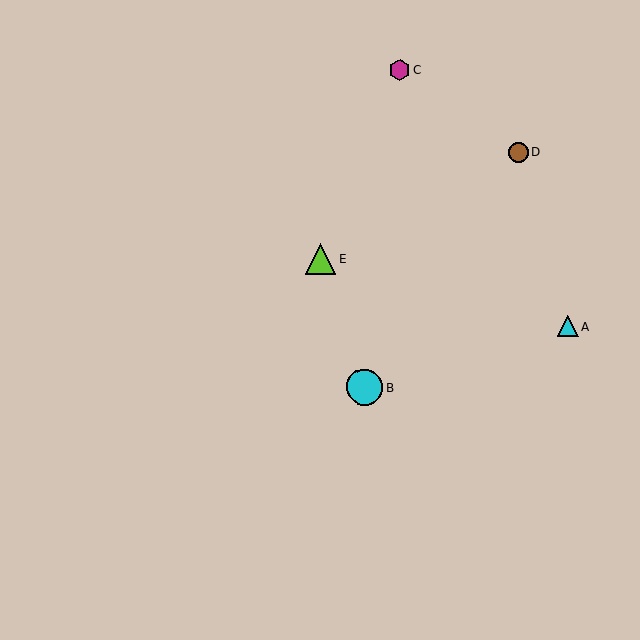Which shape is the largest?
The cyan circle (labeled B) is the largest.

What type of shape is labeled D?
Shape D is a brown circle.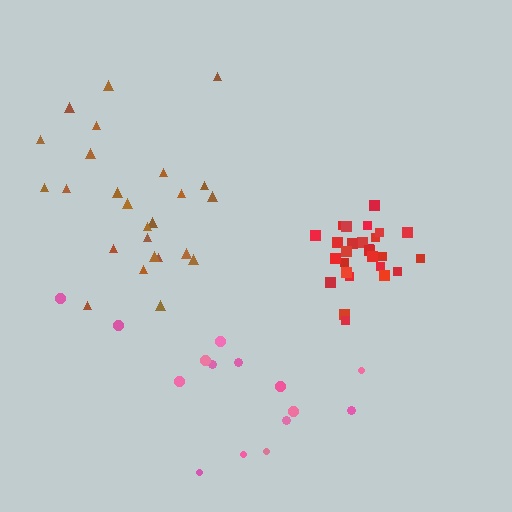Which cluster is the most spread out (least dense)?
Pink.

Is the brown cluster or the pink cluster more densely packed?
Brown.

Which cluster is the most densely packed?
Red.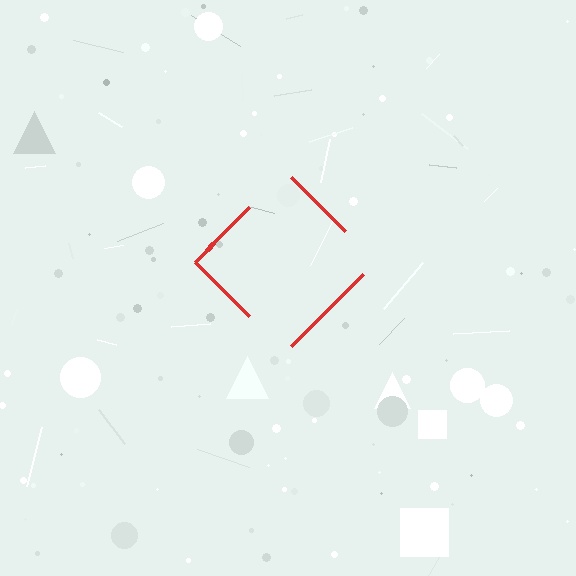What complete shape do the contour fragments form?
The contour fragments form a diamond.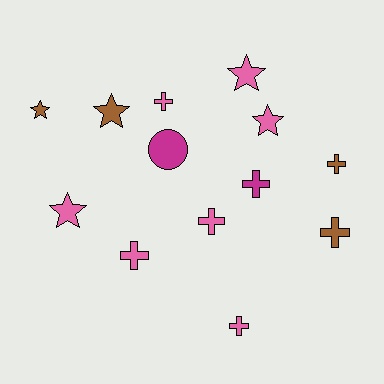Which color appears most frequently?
Pink, with 7 objects.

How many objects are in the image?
There are 13 objects.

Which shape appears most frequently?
Cross, with 7 objects.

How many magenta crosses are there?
There is 1 magenta cross.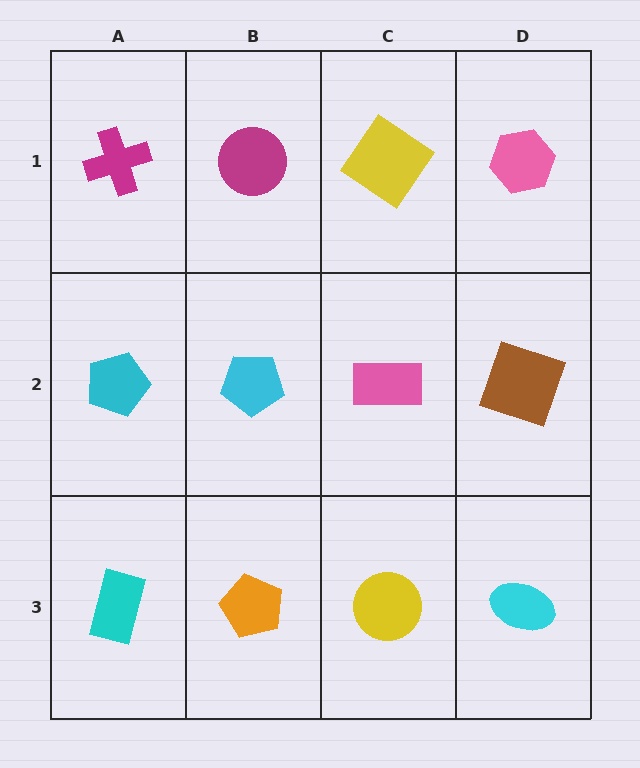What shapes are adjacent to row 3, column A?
A cyan pentagon (row 2, column A), an orange pentagon (row 3, column B).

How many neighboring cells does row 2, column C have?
4.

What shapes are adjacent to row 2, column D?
A pink hexagon (row 1, column D), a cyan ellipse (row 3, column D), a pink rectangle (row 2, column C).